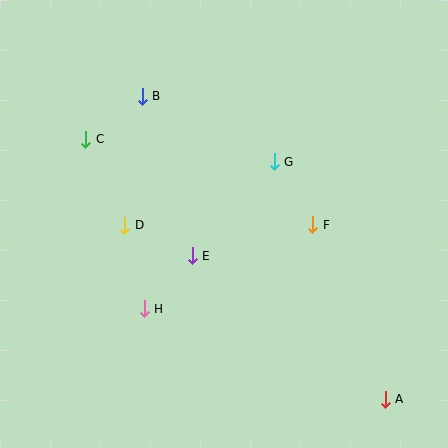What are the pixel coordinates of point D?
Point D is at (125, 225).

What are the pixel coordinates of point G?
Point G is at (274, 162).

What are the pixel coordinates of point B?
Point B is at (142, 96).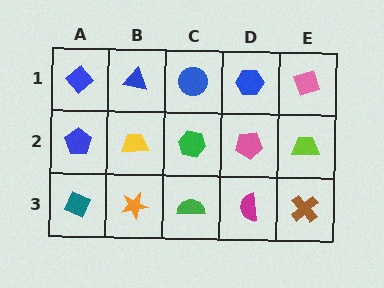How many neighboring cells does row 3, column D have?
3.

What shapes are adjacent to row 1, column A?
A blue pentagon (row 2, column A), a blue triangle (row 1, column B).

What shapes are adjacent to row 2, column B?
A blue triangle (row 1, column B), an orange star (row 3, column B), a blue pentagon (row 2, column A), a green hexagon (row 2, column C).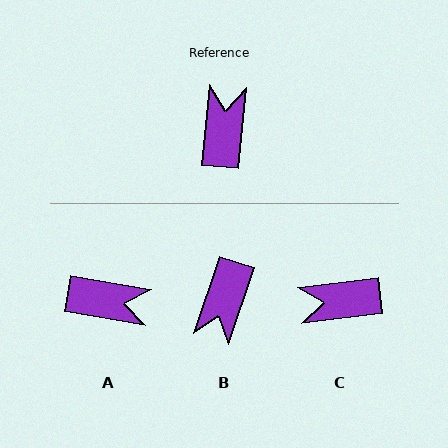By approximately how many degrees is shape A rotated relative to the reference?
Approximately 94 degrees clockwise.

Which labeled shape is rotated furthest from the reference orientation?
B, about 167 degrees away.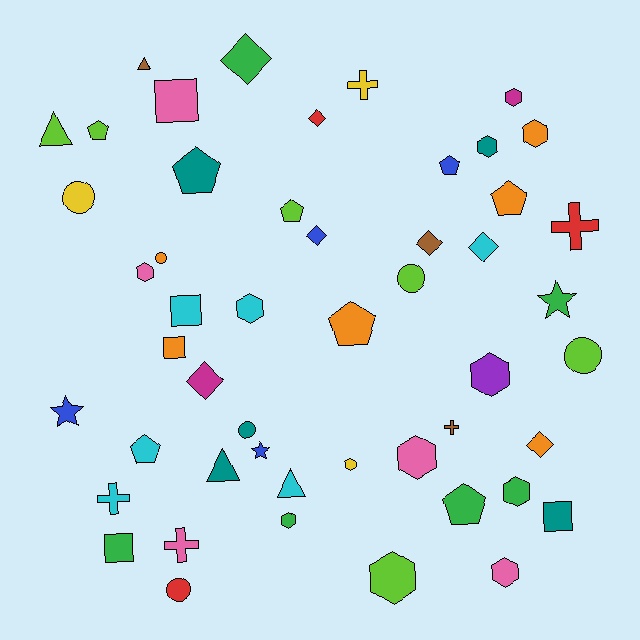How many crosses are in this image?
There are 5 crosses.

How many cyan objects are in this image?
There are 6 cyan objects.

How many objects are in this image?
There are 50 objects.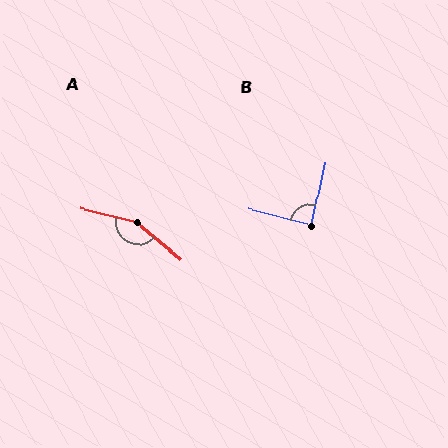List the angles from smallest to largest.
B (88°), A (154°).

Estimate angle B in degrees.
Approximately 88 degrees.